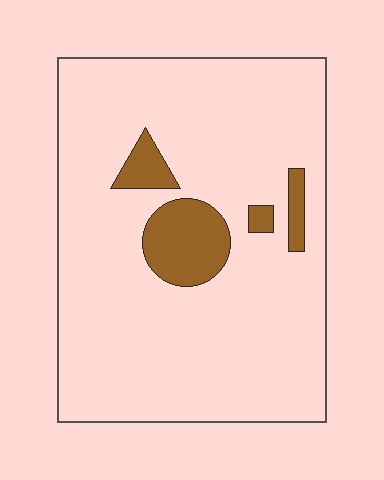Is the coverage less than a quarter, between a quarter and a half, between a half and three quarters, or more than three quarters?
Less than a quarter.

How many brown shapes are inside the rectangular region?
4.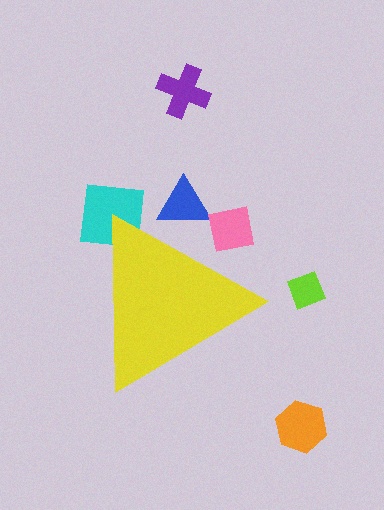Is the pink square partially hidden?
Yes, the pink square is partially hidden behind the yellow triangle.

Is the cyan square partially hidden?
Yes, the cyan square is partially hidden behind the yellow triangle.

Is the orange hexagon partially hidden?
No, the orange hexagon is fully visible.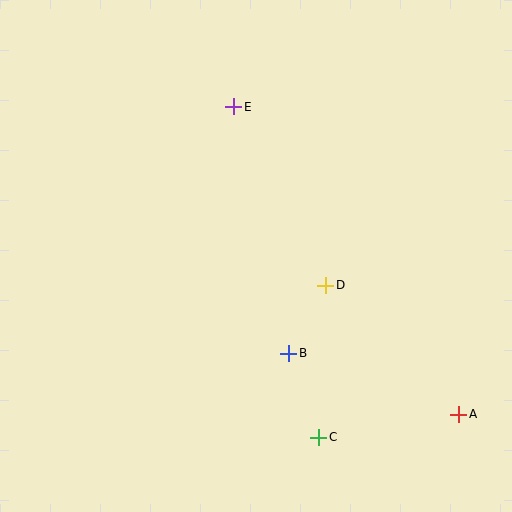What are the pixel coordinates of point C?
Point C is at (319, 437).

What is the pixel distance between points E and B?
The distance between E and B is 252 pixels.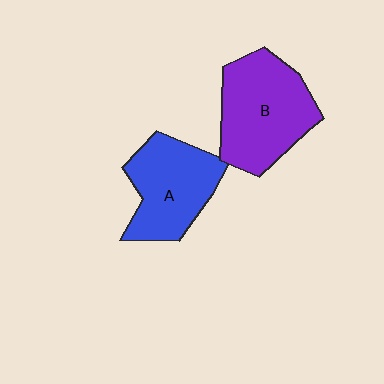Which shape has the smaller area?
Shape A (blue).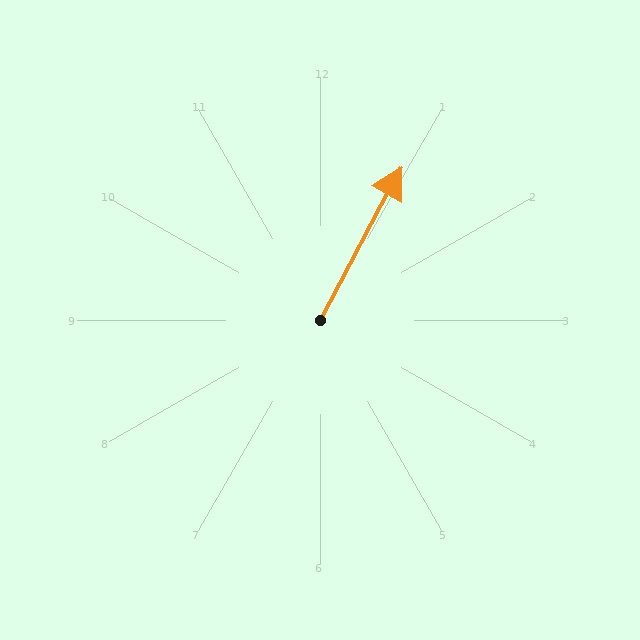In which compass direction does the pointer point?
Northeast.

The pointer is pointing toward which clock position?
Roughly 1 o'clock.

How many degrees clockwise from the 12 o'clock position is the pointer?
Approximately 28 degrees.